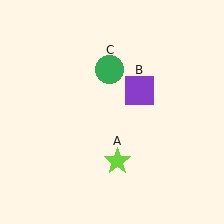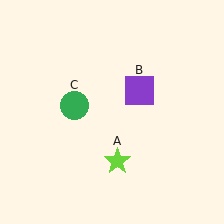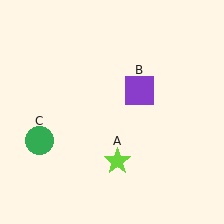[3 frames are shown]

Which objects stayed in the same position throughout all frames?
Lime star (object A) and purple square (object B) remained stationary.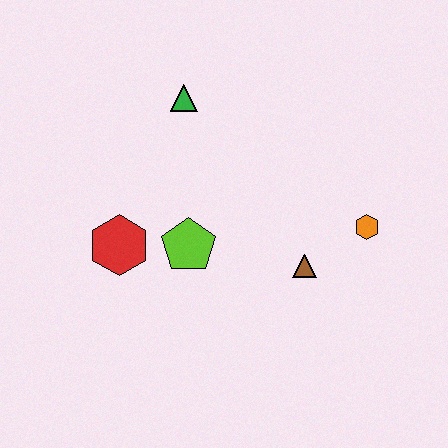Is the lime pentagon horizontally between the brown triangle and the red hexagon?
Yes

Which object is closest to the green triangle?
The lime pentagon is closest to the green triangle.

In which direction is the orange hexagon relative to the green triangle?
The orange hexagon is to the right of the green triangle.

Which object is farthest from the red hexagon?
The orange hexagon is farthest from the red hexagon.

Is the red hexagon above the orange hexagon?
No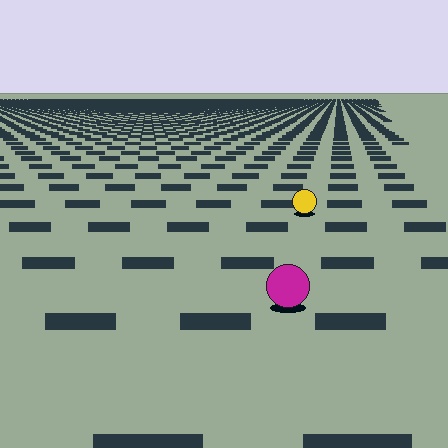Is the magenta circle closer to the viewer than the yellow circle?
Yes. The magenta circle is closer — you can tell from the texture gradient: the ground texture is coarser near it.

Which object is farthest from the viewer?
The yellow circle is farthest from the viewer. It appears smaller and the ground texture around it is denser.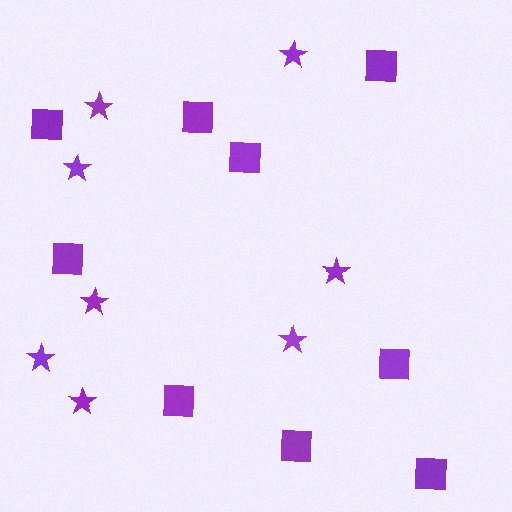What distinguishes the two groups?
There are 2 groups: one group of squares (9) and one group of stars (8).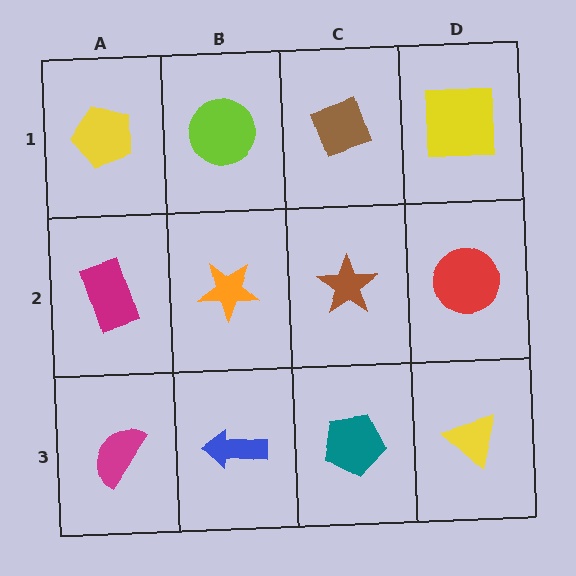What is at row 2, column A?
A magenta rectangle.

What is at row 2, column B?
An orange star.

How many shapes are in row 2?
4 shapes.